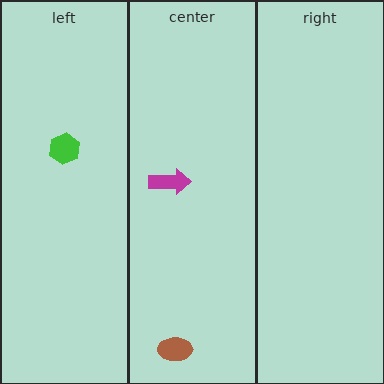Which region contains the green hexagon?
The left region.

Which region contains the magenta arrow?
The center region.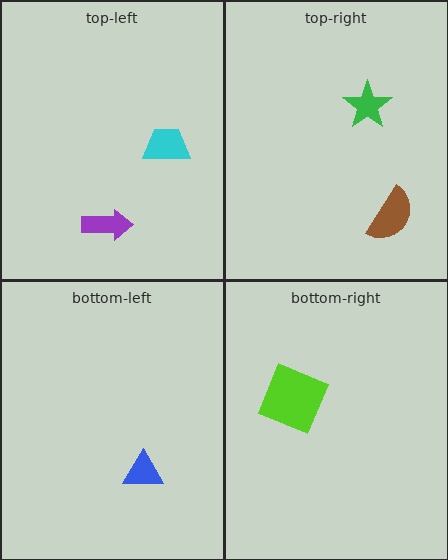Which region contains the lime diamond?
The bottom-right region.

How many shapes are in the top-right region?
2.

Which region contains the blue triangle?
The bottom-left region.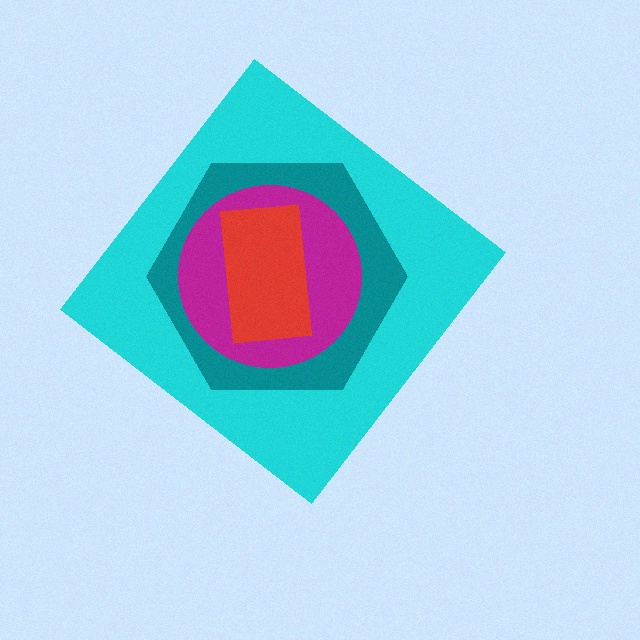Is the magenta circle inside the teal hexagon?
Yes.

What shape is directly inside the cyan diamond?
The teal hexagon.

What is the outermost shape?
The cyan diamond.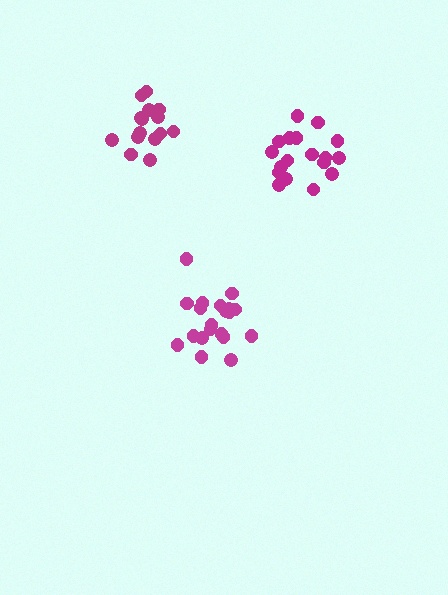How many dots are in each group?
Group 1: 18 dots, Group 2: 15 dots, Group 3: 20 dots (53 total).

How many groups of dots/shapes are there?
There are 3 groups.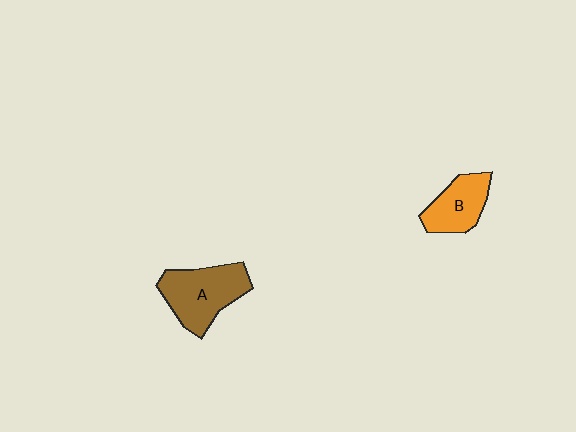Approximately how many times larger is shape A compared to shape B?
Approximately 1.4 times.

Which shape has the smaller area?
Shape B (orange).